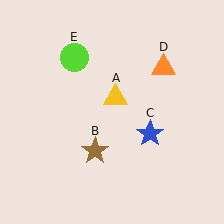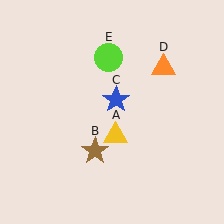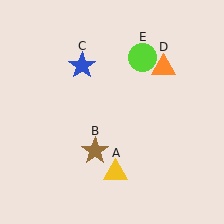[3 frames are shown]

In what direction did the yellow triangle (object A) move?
The yellow triangle (object A) moved down.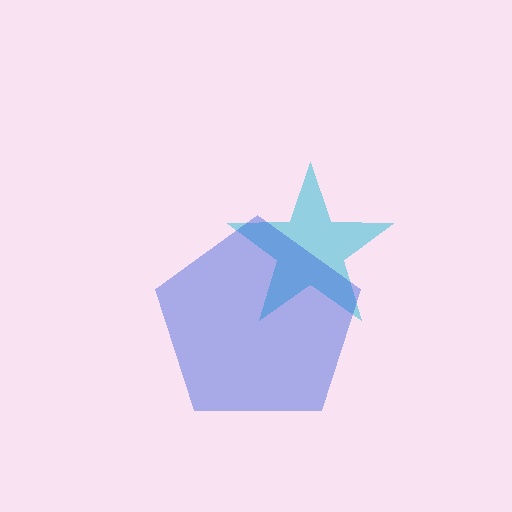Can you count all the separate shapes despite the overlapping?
Yes, there are 2 separate shapes.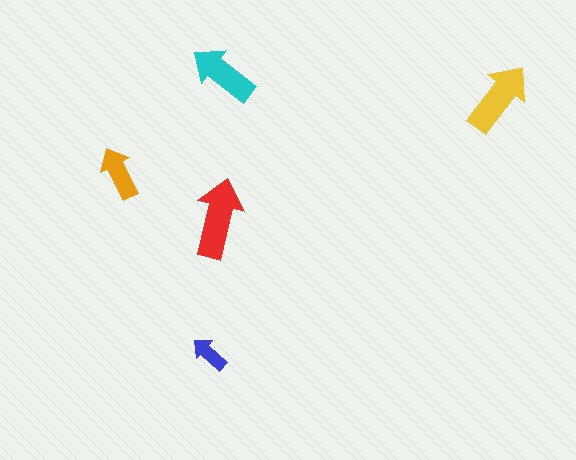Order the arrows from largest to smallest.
the red one, the yellow one, the cyan one, the orange one, the blue one.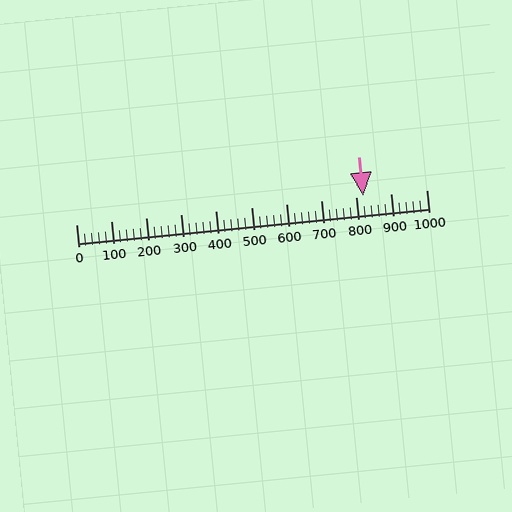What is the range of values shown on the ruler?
The ruler shows values from 0 to 1000.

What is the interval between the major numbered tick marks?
The major tick marks are spaced 100 units apart.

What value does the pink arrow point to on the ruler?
The pink arrow points to approximately 820.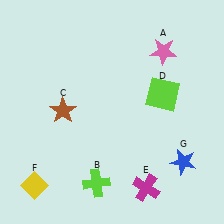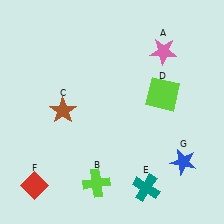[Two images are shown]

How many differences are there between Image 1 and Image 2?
There are 2 differences between the two images.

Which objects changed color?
E changed from magenta to teal. F changed from yellow to red.